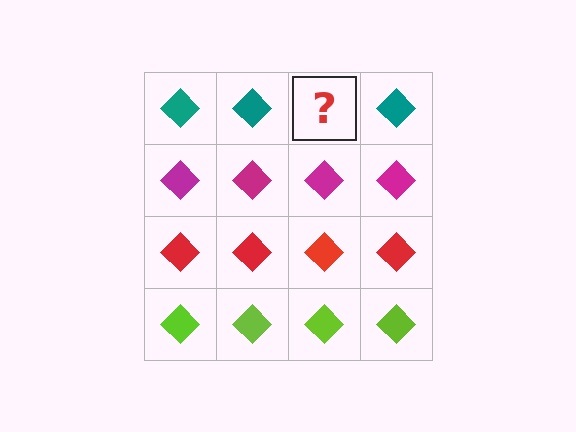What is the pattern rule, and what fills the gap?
The rule is that each row has a consistent color. The gap should be filled with a teal diamond.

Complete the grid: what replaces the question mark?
The question mark should be replaced with a teal diamond.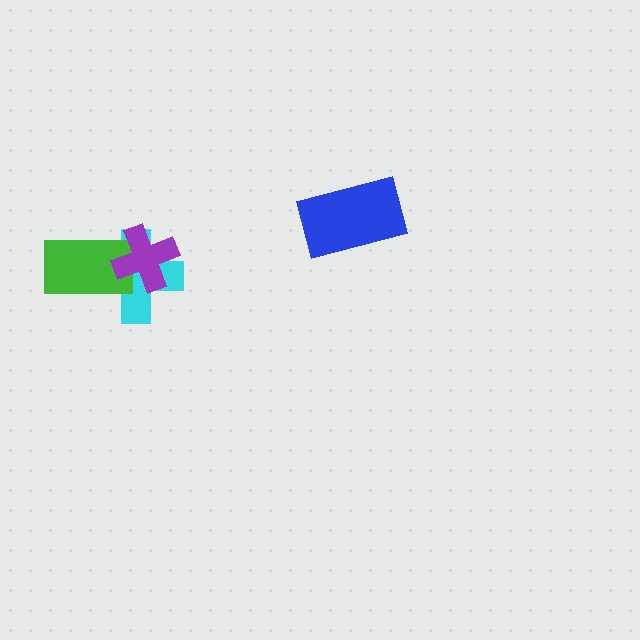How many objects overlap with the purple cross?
2 objects overlap with the purple cross.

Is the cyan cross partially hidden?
Yes, it is partially covered by another shape.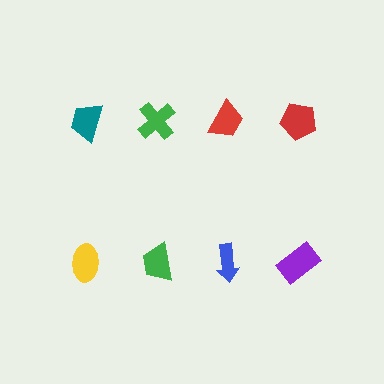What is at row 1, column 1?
A teal trapezoid.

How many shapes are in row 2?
4 shapes.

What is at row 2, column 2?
A green trapezoid.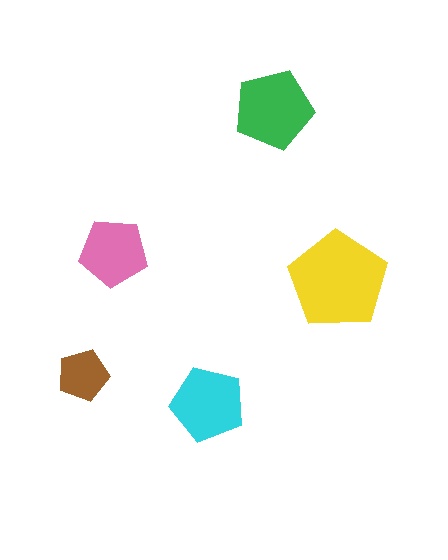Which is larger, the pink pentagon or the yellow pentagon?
The yellow one.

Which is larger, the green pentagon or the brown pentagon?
The green one.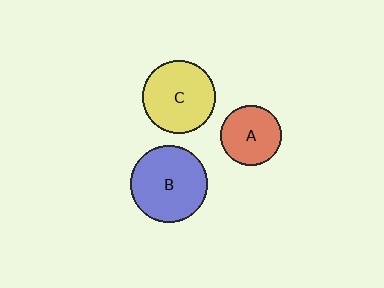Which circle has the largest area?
Circle B (blue).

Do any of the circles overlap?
No, none of the circles overlap.